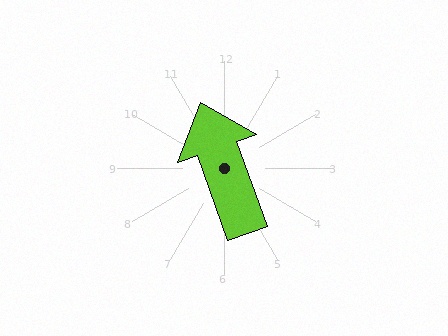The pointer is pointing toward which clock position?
Roughly 11 o'clock.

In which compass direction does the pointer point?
North.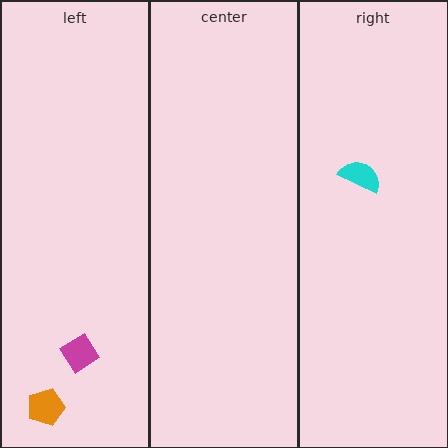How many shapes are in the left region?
2.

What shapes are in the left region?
The magenta diamond, the orange pentagon.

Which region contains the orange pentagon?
The left region.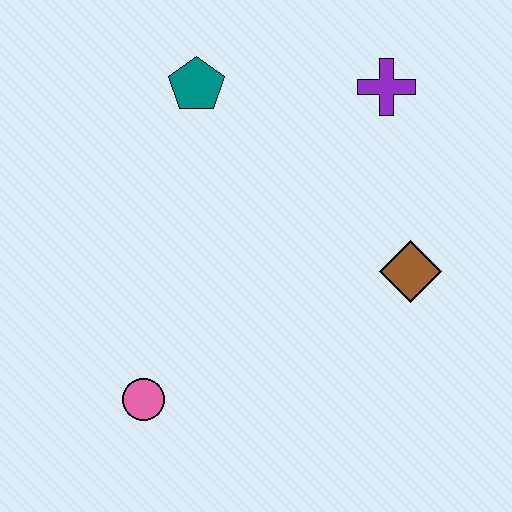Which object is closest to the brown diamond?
The purple cross is closest to the brown diamond.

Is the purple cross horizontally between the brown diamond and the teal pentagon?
Yes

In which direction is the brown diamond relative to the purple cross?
The brown diamond is below the purple cross.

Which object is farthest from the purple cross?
The pink circle is farthest from the purple cross.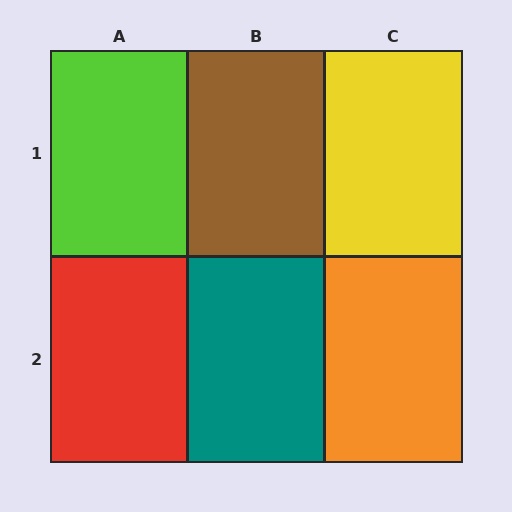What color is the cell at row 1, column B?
Brown.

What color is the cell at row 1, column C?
Yellow.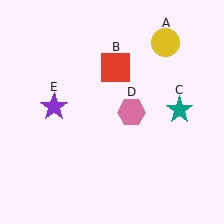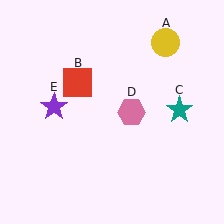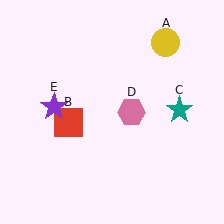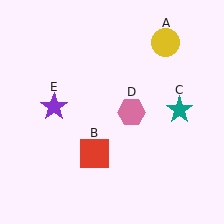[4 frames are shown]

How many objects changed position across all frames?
1 object changed position: red square (object B).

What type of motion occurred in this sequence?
The red square (object B) rotated counterclockwise around the center of the scene.